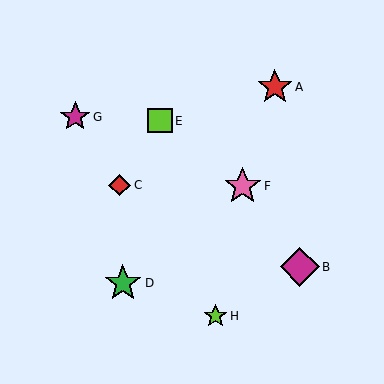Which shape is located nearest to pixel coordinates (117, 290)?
The green star (labeled D) at (123, 283) is nearest to that location.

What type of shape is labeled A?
Shape A is a red star.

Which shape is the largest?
The magenta diamond (labeled B) is the largest.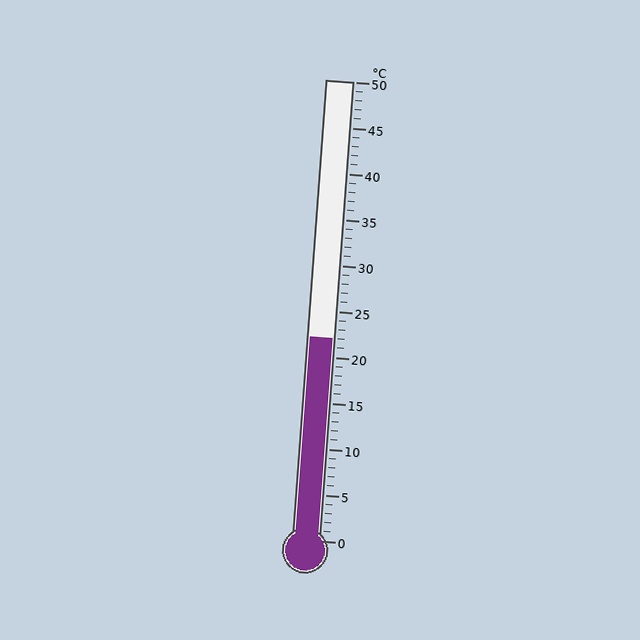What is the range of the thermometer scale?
The thermometer scale ranges from 0°C to 50°C.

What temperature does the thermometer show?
The thermometer shows approximately 22°C.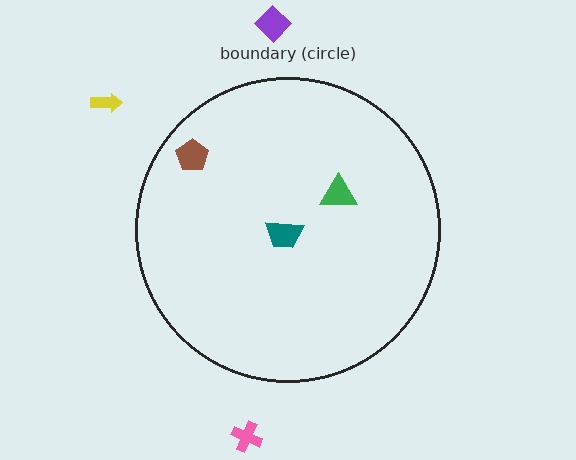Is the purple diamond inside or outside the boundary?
Outside.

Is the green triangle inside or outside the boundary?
Inside.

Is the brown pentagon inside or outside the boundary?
Inside.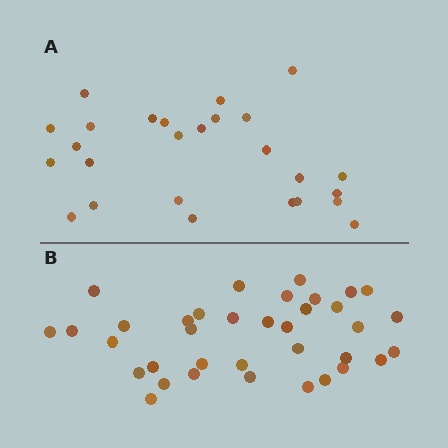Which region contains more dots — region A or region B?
Region B (the bottom region) has more dots.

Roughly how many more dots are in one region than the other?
Region B has roughly 10 or so more dots than region A.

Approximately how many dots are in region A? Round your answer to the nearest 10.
About 30 dots. (The exact count is 26, which rounds to 30.)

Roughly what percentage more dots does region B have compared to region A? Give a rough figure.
About 40% more.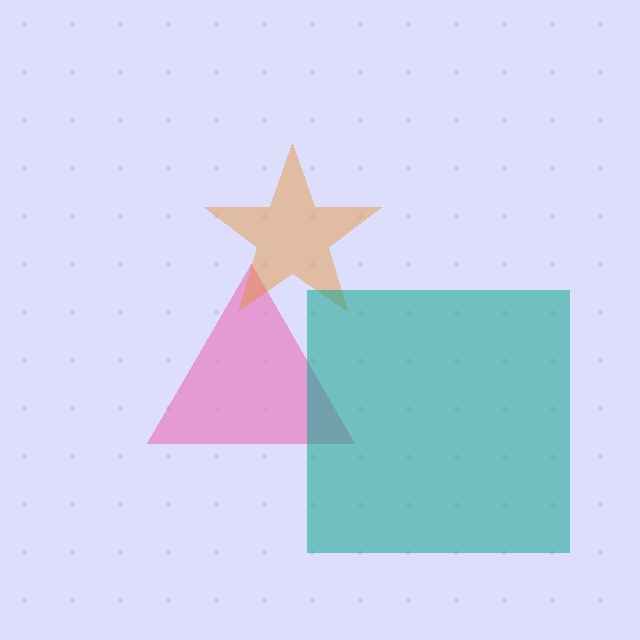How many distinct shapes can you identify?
There are 3 distinct shapes: a pink triangle, an orange star, a teal square.